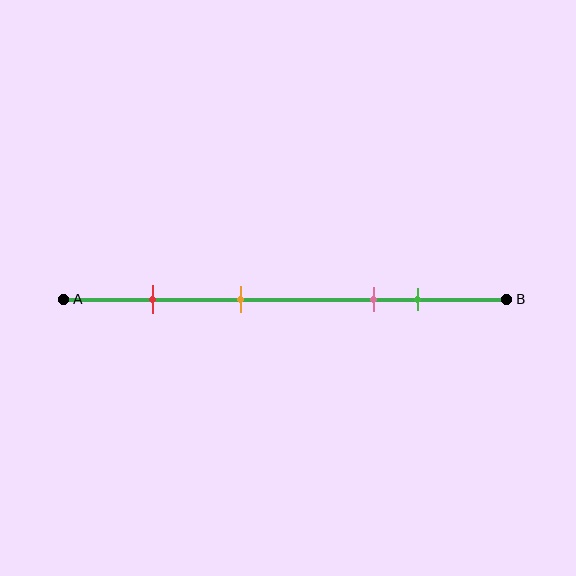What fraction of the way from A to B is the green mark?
The green mark is approximately 80% (0.8) of the way from A to B.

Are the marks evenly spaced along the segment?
No, the marks are not evenly spaced.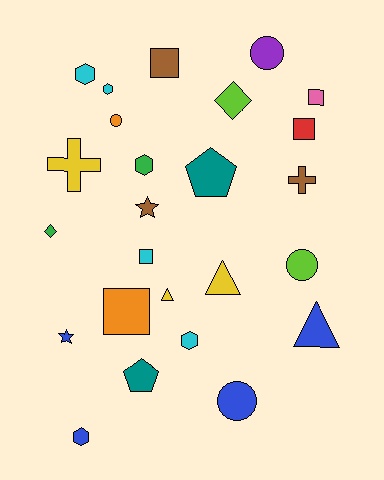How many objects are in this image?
There are 25 objects.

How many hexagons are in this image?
There are 5 hexagons.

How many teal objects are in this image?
There are 2 teal objects.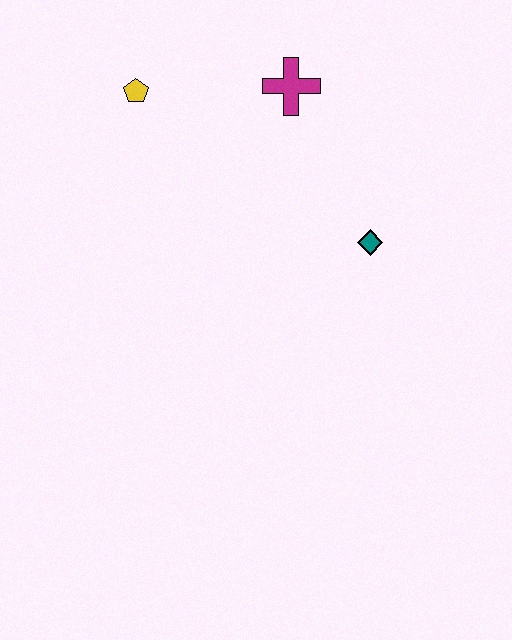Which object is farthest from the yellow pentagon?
The teal diamond is farthest from the yellow pentagon.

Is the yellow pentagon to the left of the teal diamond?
Yes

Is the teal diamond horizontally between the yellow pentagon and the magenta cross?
No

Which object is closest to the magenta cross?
The yellow pentagon is closest to the magenta cross.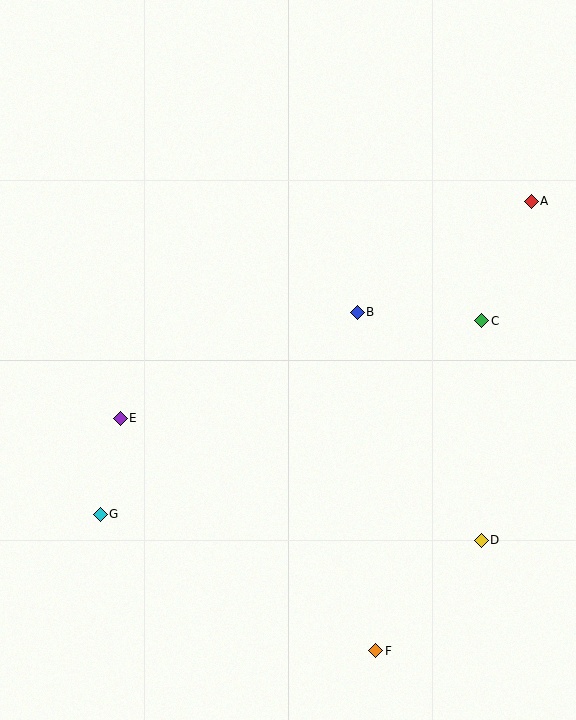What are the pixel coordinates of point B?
Point B is at (357, 312).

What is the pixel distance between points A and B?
The distance between A and B is 207 pixels.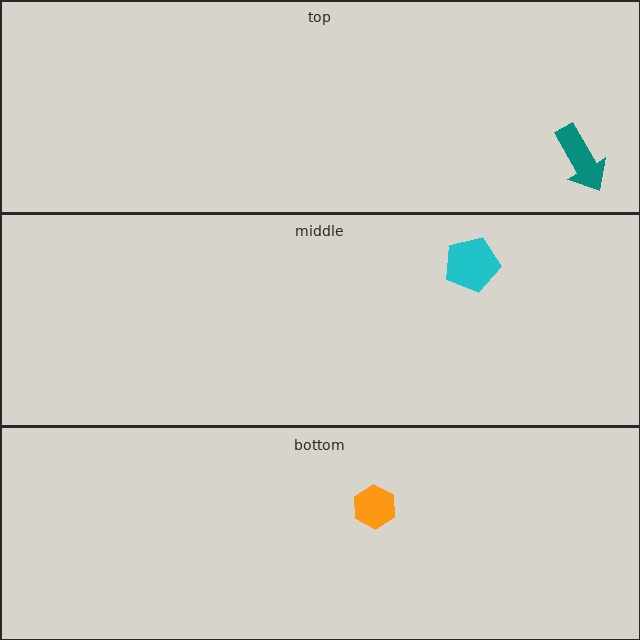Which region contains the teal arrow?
The top region.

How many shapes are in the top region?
1.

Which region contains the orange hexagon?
The bottom region.